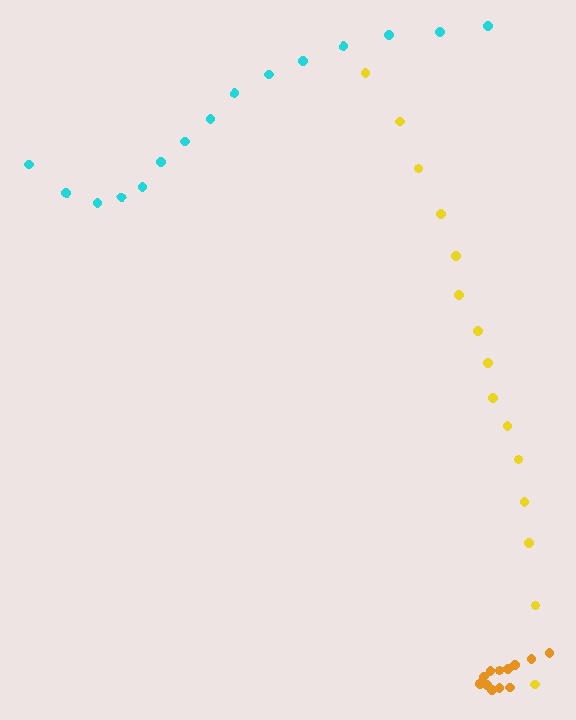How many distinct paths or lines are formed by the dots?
There are 3 distinct paths.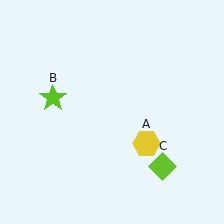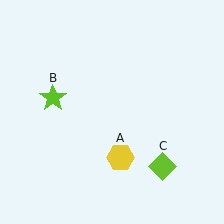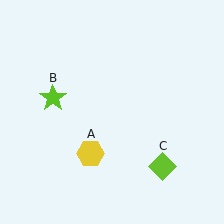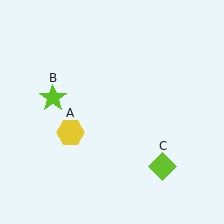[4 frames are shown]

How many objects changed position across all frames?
1 object changed position: yellow hexagon (object A).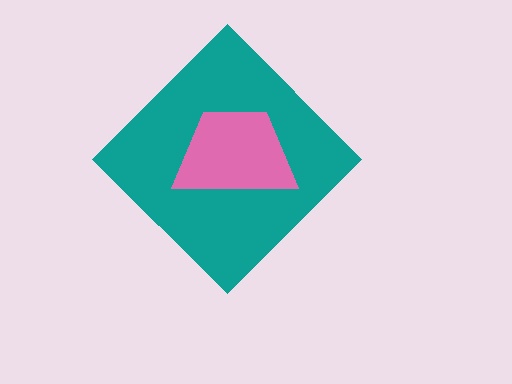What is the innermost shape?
The pink trapezoid.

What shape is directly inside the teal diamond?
The pink trapezoid.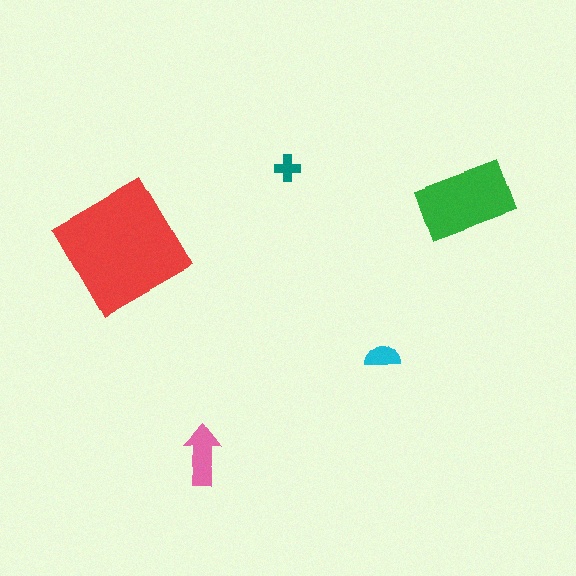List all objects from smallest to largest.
The teal cross, the cyan semicircle, the pink arrow, the green rectangle, the red diamond.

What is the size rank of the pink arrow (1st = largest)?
3rd.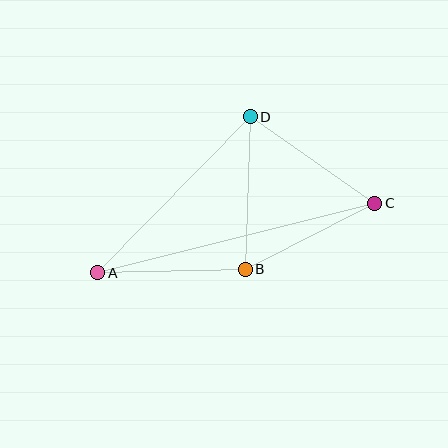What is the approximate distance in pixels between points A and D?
The distance between A and D is approximately 218 pixels.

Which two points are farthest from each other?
Points A and C are farthest from each other.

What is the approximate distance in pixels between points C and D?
The distance between C and D is approximately 152 pixels.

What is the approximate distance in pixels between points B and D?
The distance between B and D is approximately 153 pixels.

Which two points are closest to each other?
Points B and C are closest to each other.